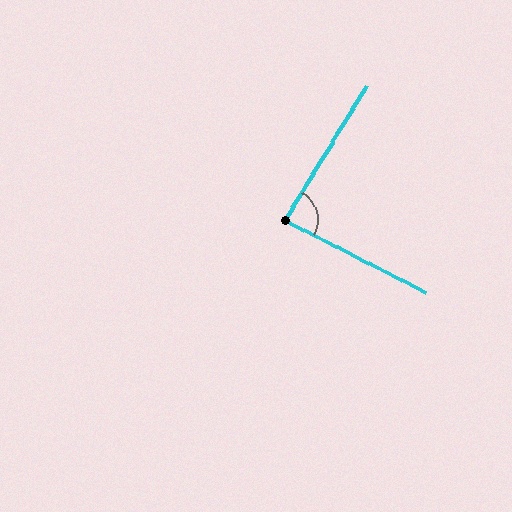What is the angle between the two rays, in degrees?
Approximately 86 degrees.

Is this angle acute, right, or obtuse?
It is approximately a right angle.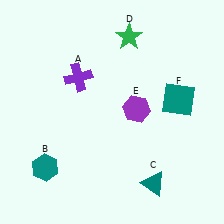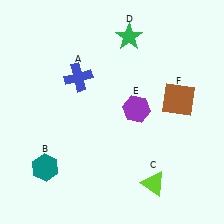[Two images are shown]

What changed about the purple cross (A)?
In Image 1, A is purple. In Image 2, it changed to blue.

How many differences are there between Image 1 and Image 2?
There are 3 differences between the two images.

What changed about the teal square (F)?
In Image 1, F is teal. In Image 2, it changed to brown.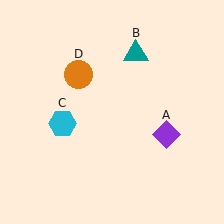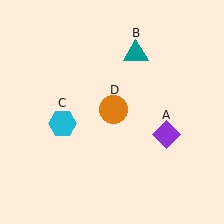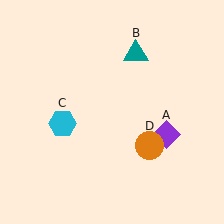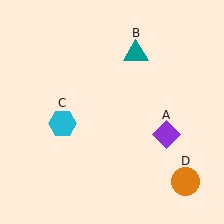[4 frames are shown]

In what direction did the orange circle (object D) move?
The orange circle (object D) moved down and to the right.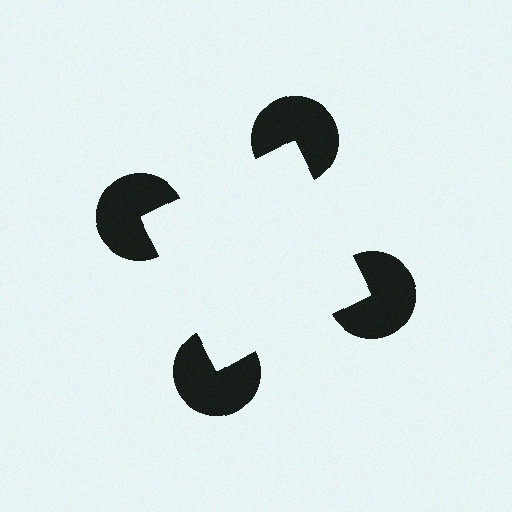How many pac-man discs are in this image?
There are 4 — one at each vertex of the illusory square.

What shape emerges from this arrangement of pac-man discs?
An illusory square — its edges are inferred from the aligned wedge cuts in the pac-man discs, not physically drawn.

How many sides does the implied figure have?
4 sides.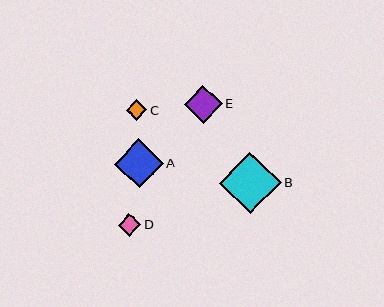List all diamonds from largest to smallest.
From largest to smallest: B, A, E, D, C.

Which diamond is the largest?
Diamond B is the largest with a size of approximately 61 pixels.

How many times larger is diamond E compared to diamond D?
Diamond E is approximately 1.6 times the size of diamond D.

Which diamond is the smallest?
Diamond C is the smallest with a size of approximately 20 pixels.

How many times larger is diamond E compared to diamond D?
Diamond E is approximately 1.6 times the size of diamond D.